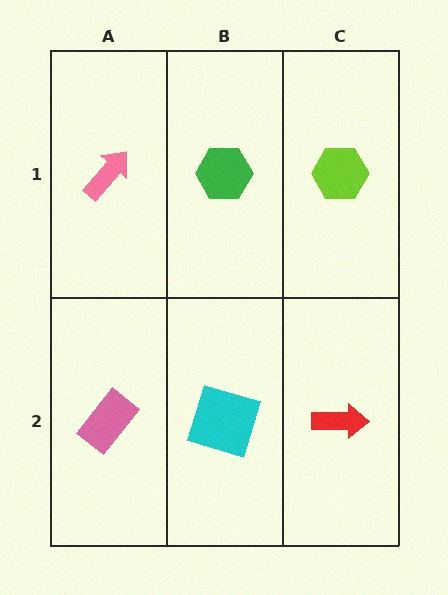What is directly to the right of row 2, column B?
A red arrow.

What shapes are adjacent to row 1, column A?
A pink rectangle (row 2, column A), a green hexagon (row 1, column B).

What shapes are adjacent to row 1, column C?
A red arrow (row 2, column C), a green hexagon (row 1, column B).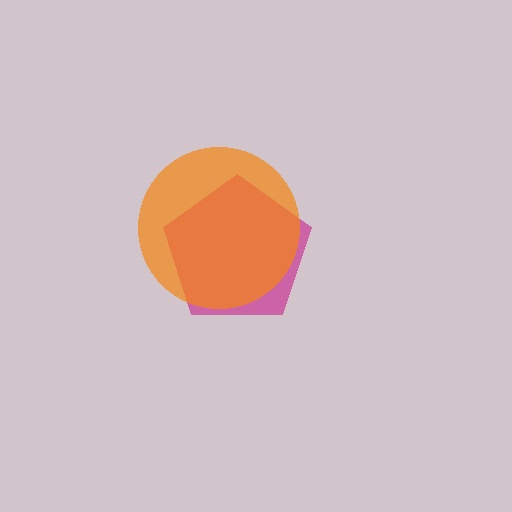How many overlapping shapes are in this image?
There are 2 overlapping shapes in the image.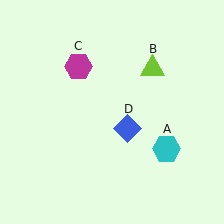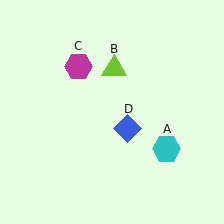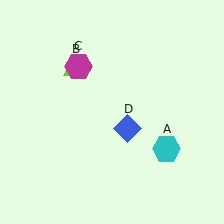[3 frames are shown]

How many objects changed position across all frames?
1 object changed position: lime triangle (object B).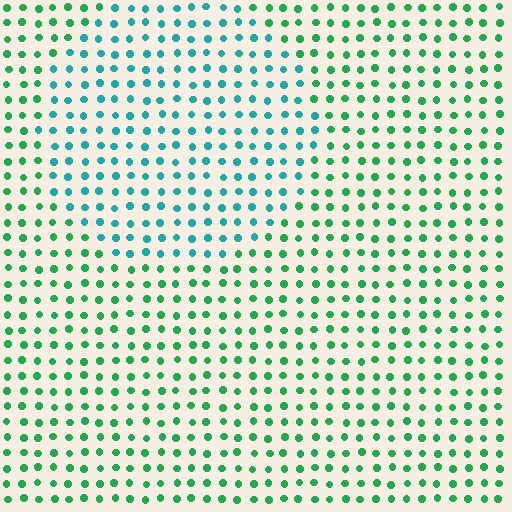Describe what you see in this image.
The image is filled with small green elements in a uniform arrangement. A circle-shaped region is visible where the elements are tinted to a slightly different hue, forming a subtle color boundary.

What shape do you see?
I see a circle.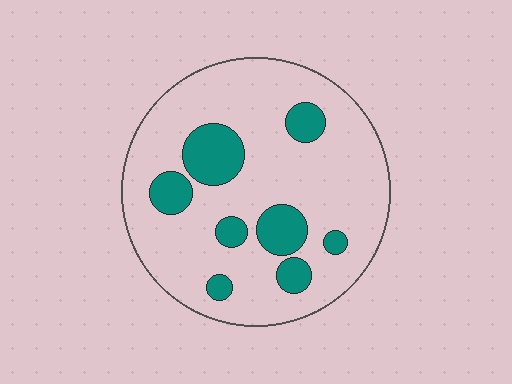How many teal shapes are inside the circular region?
8.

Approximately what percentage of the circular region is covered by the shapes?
Approximately 20%.